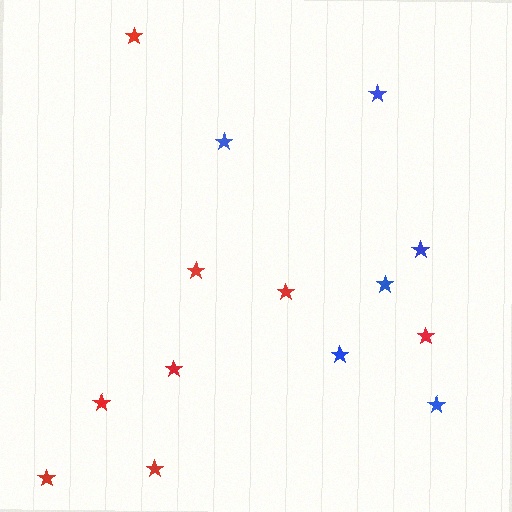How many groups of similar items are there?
There are 2 groups: one group of red stars (8) and one group of blue stars (6).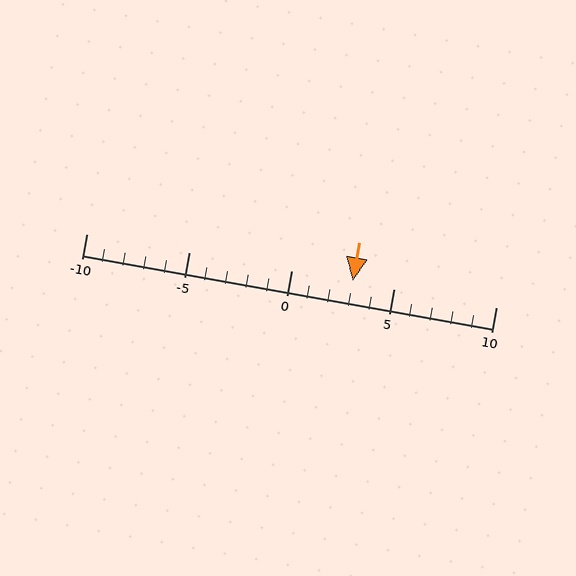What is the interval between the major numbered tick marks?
The major tick marks are spaced 5 units apart.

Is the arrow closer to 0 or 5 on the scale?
The arrow is closer to 5.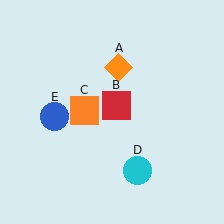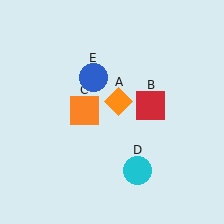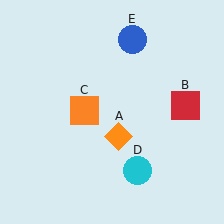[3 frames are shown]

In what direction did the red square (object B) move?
The red square (object B) moved right.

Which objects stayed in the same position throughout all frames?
Orange square (object C) and cyan circle (object D) remained stationary.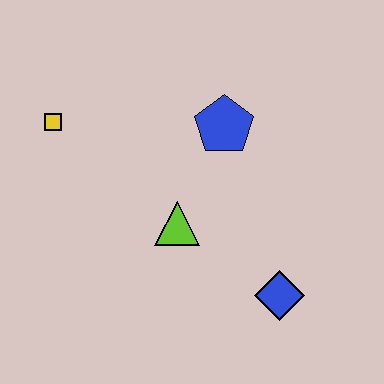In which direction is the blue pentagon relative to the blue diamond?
The blue pentagon is above the blue diamond.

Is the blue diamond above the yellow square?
No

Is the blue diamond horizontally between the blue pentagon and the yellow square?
No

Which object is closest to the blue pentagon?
The lime triangle is closest to the blue pentagon.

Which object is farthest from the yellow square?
The blue diamond is farthest from the yellow square.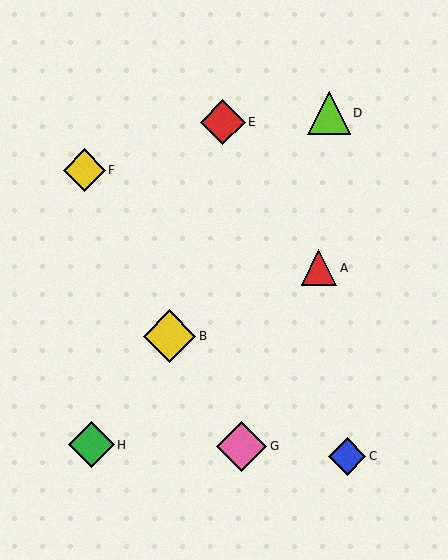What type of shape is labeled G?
Shape G is a pink diamond.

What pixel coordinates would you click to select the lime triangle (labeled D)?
Click at (329, 113) to select the lime triangle D.